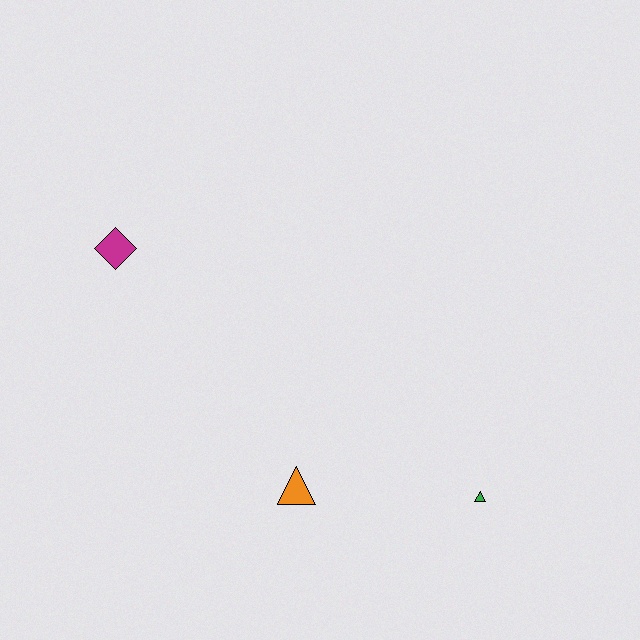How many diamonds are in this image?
There is 1 diamond.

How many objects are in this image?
There are 3 objects.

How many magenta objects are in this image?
There is 1 magenta object.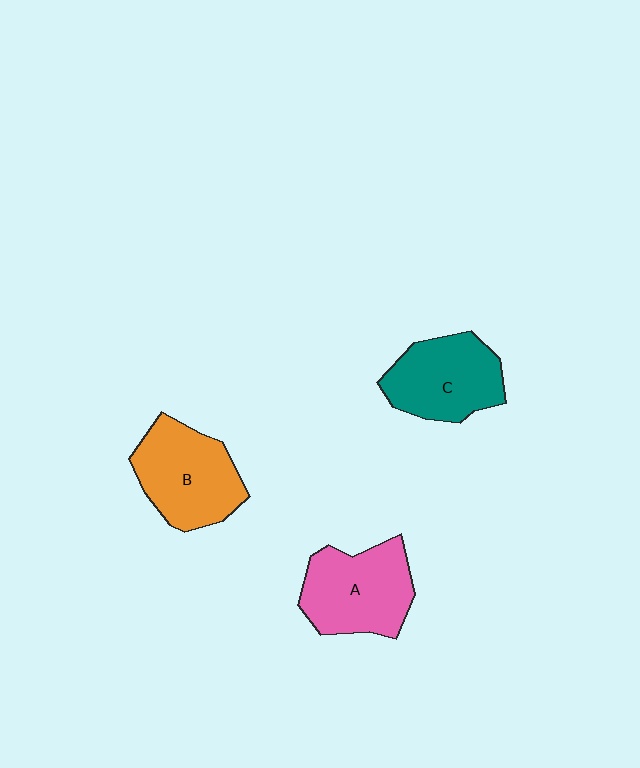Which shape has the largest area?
Shape B (orange).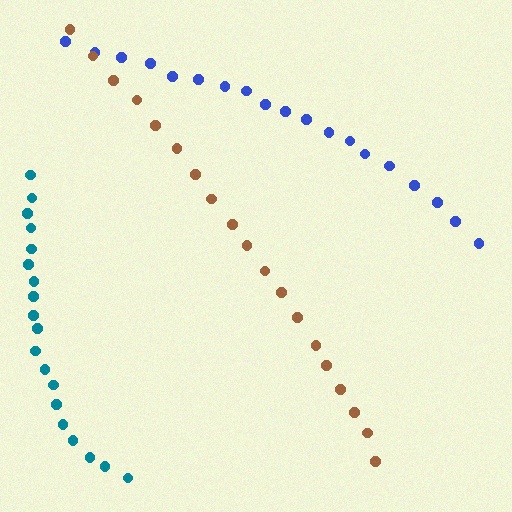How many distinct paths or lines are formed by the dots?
There are 3 distinct paths.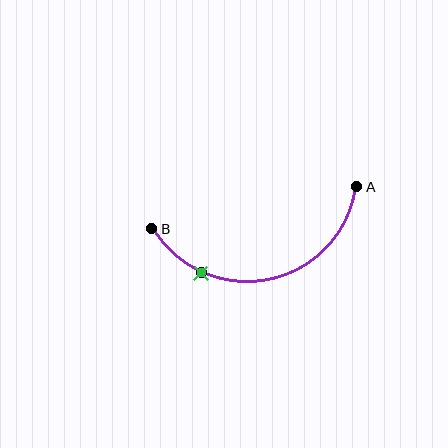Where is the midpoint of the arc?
The arc midpoint is the point on the curve farthest from the straight line joining A and B. It sits below that line.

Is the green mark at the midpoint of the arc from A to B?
No. The green mark lies on the arc but is closer to endpoint B. The arc midpoint would be at the point on the curve equidistant along the arc from both A and B.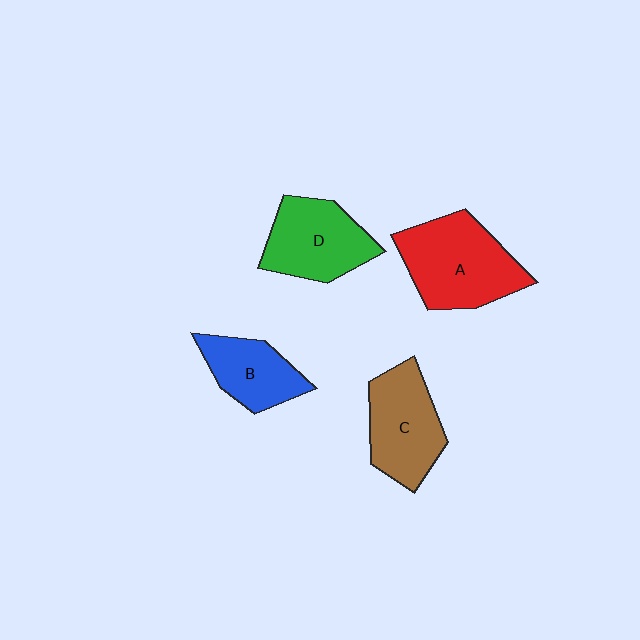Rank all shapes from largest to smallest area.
From largest to smallest: A (red), C (brown), D (green), B (blue).